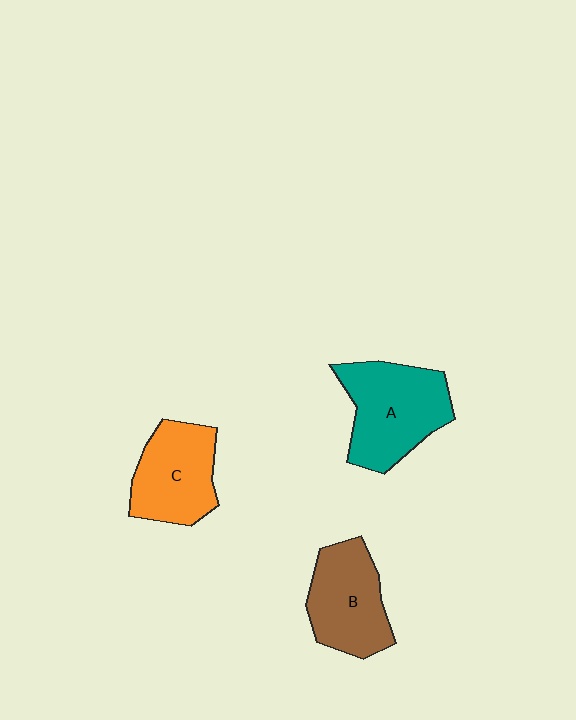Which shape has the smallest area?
Shape C (orange).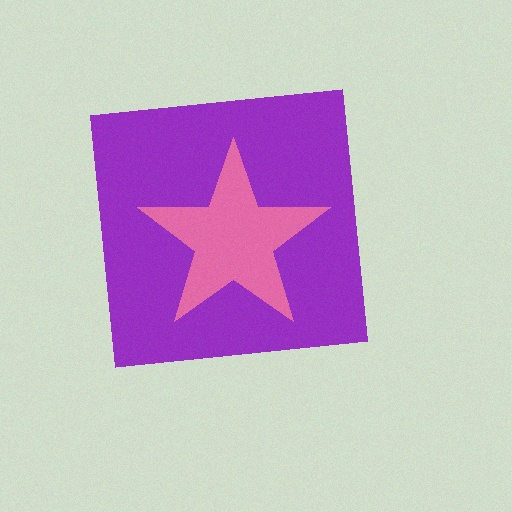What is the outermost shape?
The purple square.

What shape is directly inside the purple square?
The pink star.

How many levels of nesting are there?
2.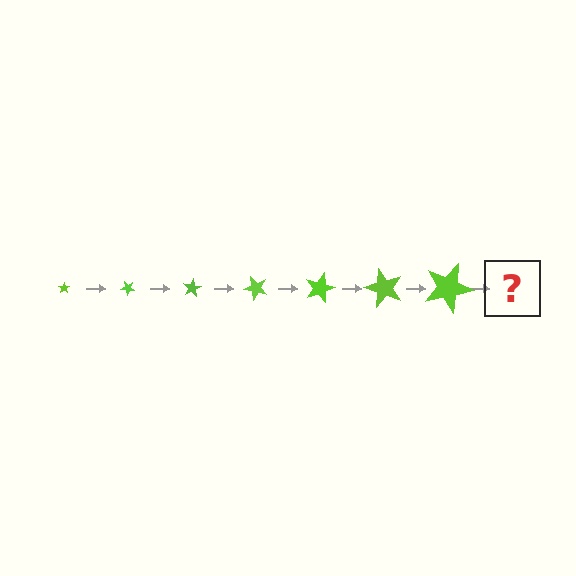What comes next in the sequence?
The next element should be a star, larger than the previous one and rotated 280 degrees from the start.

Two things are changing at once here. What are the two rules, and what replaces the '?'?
The two rules are that the star grows larger each step and it rotates 40 degrees each step. The '?' should be a star, larger than the previous one and rotated 280 degrees from the start.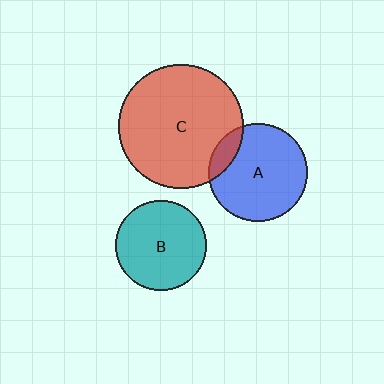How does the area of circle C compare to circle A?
Approximately 1.6 times.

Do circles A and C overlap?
Yes.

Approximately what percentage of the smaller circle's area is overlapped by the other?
Approximately 15%.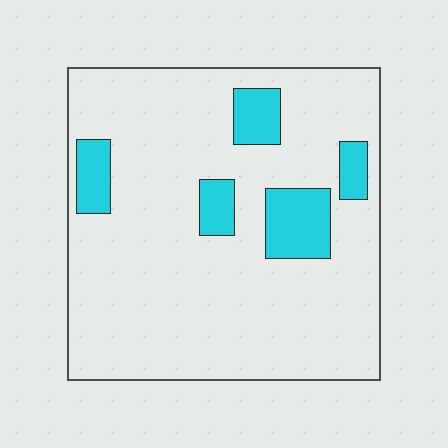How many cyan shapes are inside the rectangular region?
5.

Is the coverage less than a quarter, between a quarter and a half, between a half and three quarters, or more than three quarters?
Less than a quarter.